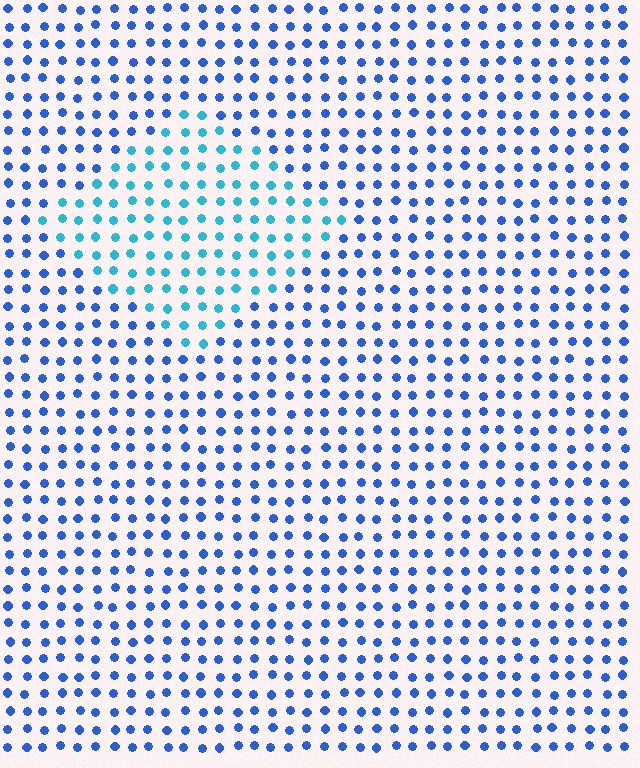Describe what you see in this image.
The image is filled with small blue elements in a uniform arrangement. A diamond-shaped region is visible where the elements are tinted to a slightly different hue, forming a subtle color boundary.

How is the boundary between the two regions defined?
The boundary is defined purely by a slight shift in hue (about 33 degrees). Spacing, size, and orientation are identical on both sides.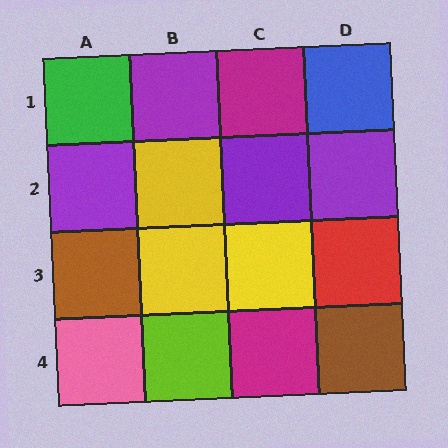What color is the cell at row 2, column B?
Yellow.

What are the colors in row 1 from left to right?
Green, purple, magenta, blue.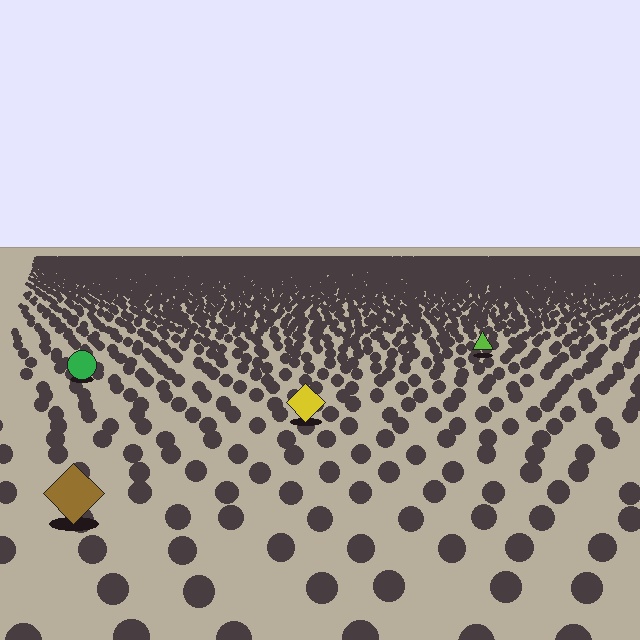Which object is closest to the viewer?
The brown diamond is closest. The texture marks near it are larger and more spread out.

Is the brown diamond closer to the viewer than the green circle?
Yes. The brown diamond is closer — you can tell from the texture gradient: the ground texture is coarser near it.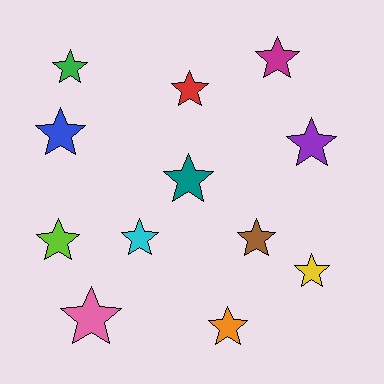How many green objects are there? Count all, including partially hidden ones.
There is 1 green object.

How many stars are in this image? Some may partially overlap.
There are 12 stars.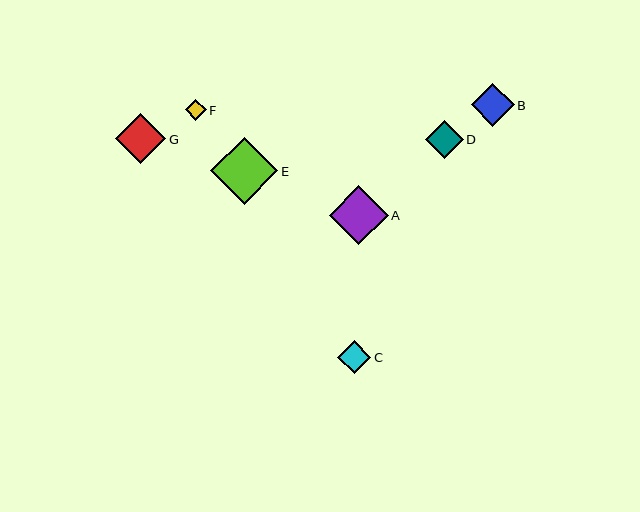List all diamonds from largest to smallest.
From largest to smallest: E, A, G, B, D, C, F.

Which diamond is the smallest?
Diamond F is the smallest with a size of approximately 21 pixels.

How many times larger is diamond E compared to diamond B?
Diamond E is approximately 1.5 times the size of diamond B.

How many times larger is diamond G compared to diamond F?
Diamond G is approximately 2.3 times the size of diamond F.